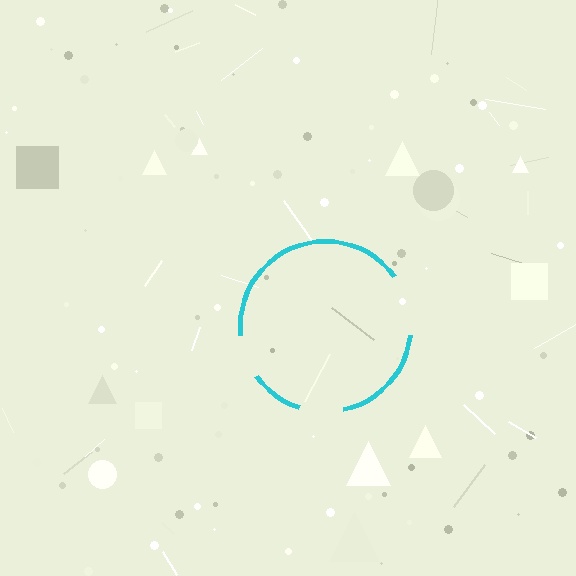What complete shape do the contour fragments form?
The contour fragments form a circle.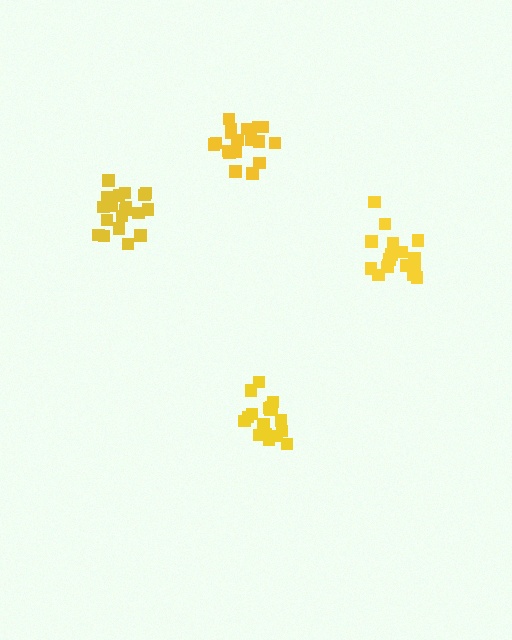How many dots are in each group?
Group 1: 19 dots, Group 2: 17 dots, Group 3: 19 dots, Group 4: 17 dots (72 total).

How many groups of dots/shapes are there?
There are 4 groups.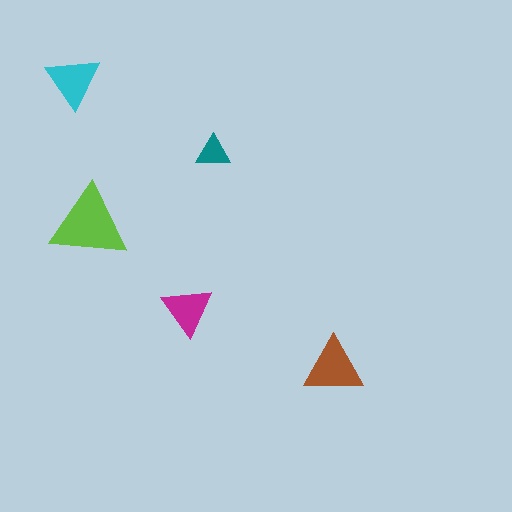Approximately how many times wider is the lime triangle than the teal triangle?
About 2.5 times wider.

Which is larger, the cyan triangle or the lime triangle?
The lime one.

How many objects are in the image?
There are 5 objects in the image.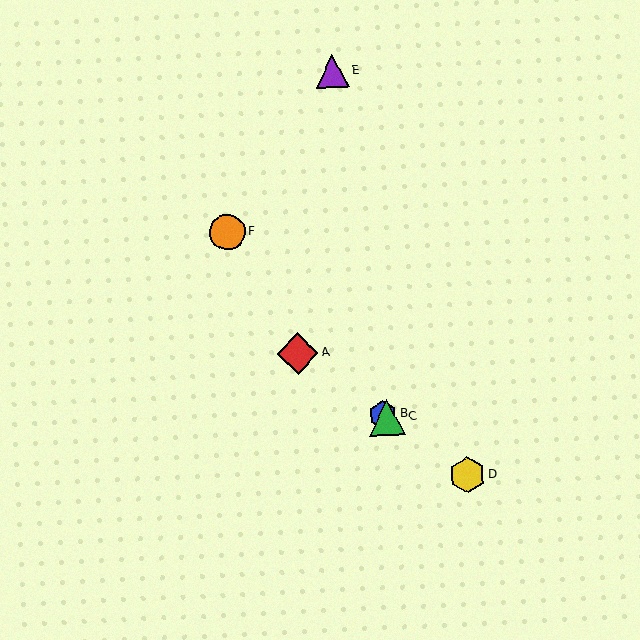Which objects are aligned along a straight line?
Objects A, B, C, D are aligned along a straight line.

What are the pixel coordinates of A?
Object A is at (298, 353).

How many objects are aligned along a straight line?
4 objects (A, B, C, D) are aligned along a straight line.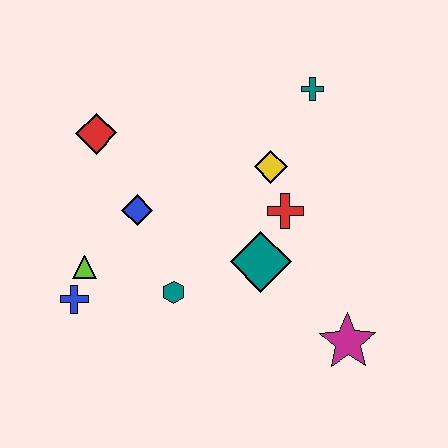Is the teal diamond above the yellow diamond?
No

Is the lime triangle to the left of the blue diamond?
Yes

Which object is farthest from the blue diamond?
The magenta star is farthest from the blue diamond.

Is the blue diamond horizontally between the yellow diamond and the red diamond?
Yes